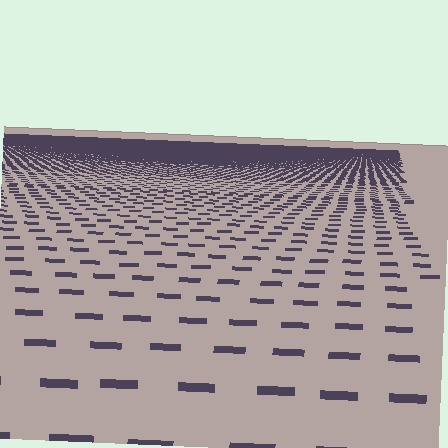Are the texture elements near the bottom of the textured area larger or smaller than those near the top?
Larger. Near the bottom, elements are closer to the viewer and appear at a bigger on-screen size.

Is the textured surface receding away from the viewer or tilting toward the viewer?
The surface is receding away from the viewer. Texture elements get smaller and denser toward the top.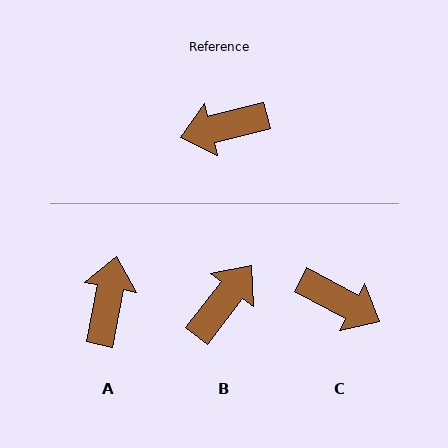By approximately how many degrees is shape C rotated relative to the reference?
Approximately 137 degrees counter-clockwise.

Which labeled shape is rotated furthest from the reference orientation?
B, about 142 degrees away.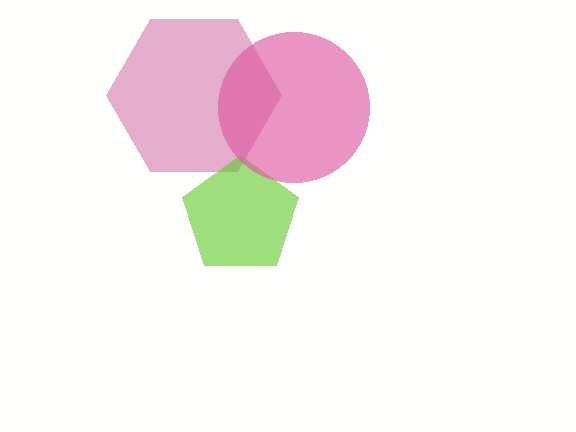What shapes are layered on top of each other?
The layered shapes are: a magenta hexagon, a lime pentagon, a pink circle.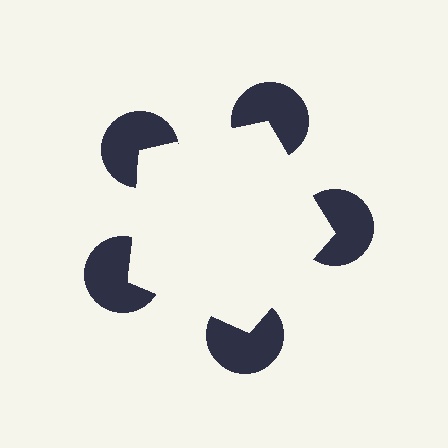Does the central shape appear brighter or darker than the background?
It typically appears slightly brighter than the background, even though no actual brightness change is drawn.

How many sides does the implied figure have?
5 sides.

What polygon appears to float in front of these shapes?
An illusory pentagon — its edges are inferred from the aligned wedge cuts in the pac-man discs, not physically drawn.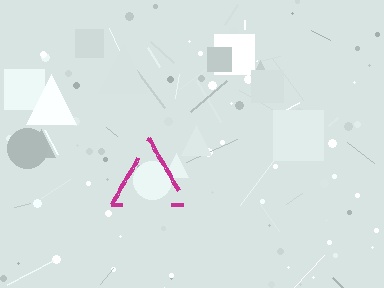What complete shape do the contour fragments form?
The contour fragments form a triangle.